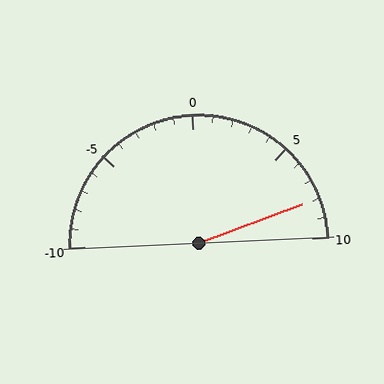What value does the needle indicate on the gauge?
The needle indicates approximately 8.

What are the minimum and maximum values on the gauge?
The gauge ranges from -10 to 10.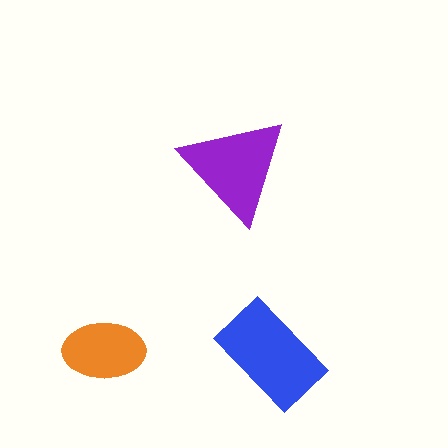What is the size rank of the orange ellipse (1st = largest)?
3rd.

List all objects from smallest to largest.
The orange ellipse, the purple triangle, the blue rectangle.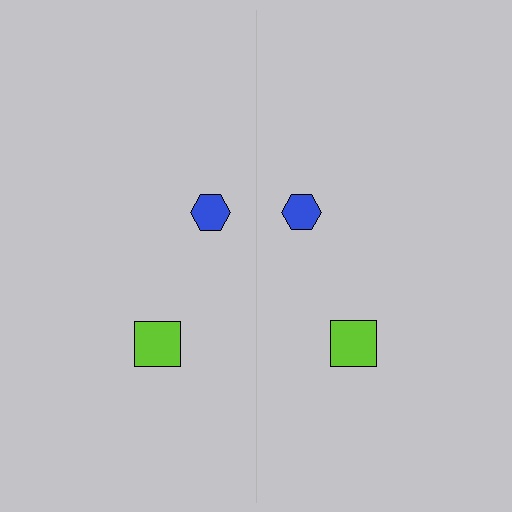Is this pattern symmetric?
Yes, this pattern has bilateral (reflection) symmetry.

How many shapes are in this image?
There are 4 shapes in this image.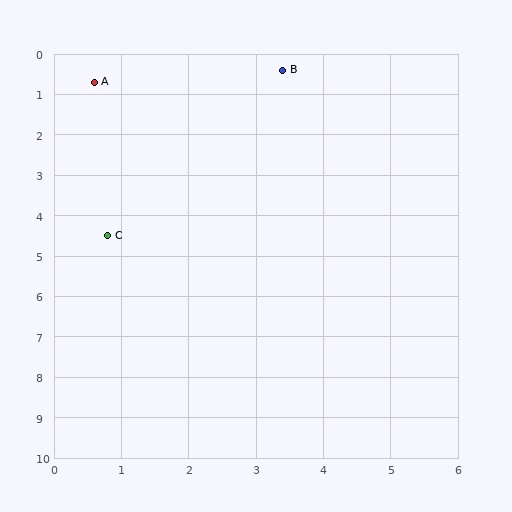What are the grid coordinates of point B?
Point B is at approximately (3.4, 0.4).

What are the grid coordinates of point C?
Point C is at approximately (0.8, 4.5).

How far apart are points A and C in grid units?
Points A and C are about 3.8 grid units apart.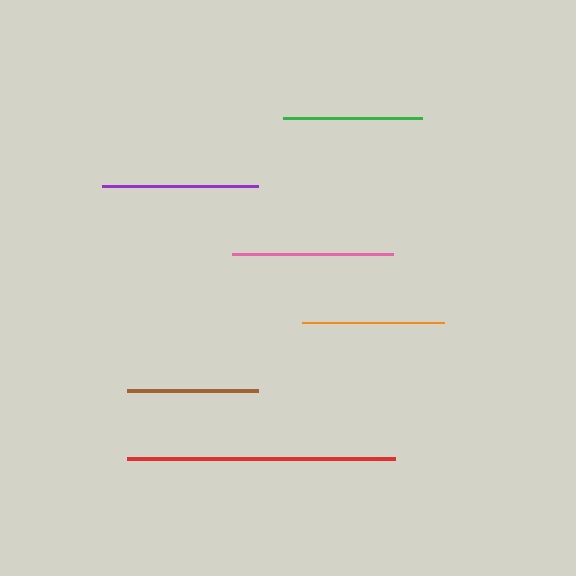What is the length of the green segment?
The green segment is approximately 139 pixels long.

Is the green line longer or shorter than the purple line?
The purple line is longer than the green line.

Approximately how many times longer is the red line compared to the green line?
The red line is approximately 1.9 times the length of the green line.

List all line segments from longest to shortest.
From longest to shortest: red, pink, purple, orange, green, brown.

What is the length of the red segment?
The red segment is approximately 267 pixels long.